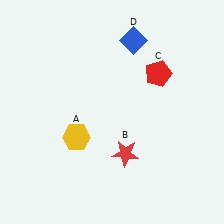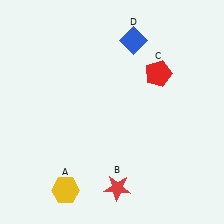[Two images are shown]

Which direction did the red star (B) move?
The red star (B) moved down.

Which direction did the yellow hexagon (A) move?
The yellow hexagon (A) moved down.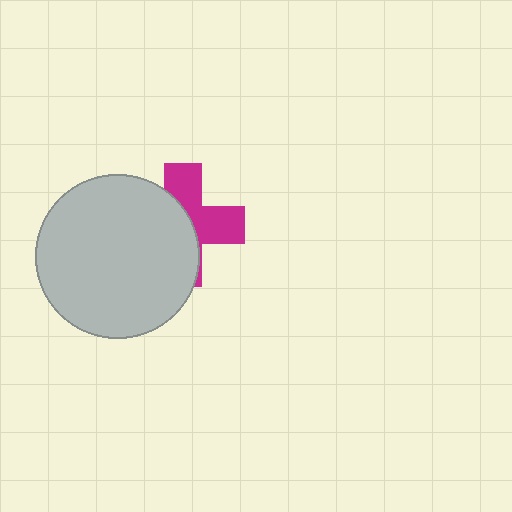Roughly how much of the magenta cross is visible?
A small part of it is visible (roughly 45%).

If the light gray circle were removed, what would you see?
You would see the complete magenta cross.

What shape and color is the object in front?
The object in front is a light gray circle.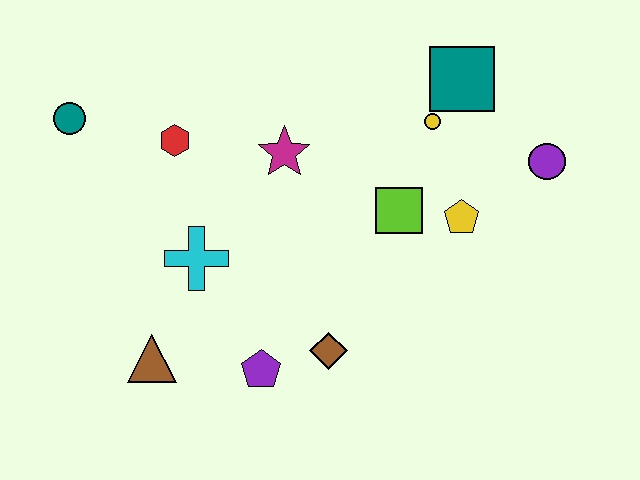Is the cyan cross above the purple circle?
No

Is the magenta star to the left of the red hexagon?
No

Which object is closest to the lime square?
The yellow pentagon is closest to the lime square.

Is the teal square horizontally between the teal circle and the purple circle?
Yes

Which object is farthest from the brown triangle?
The purple circle is farthest from the brown triangle.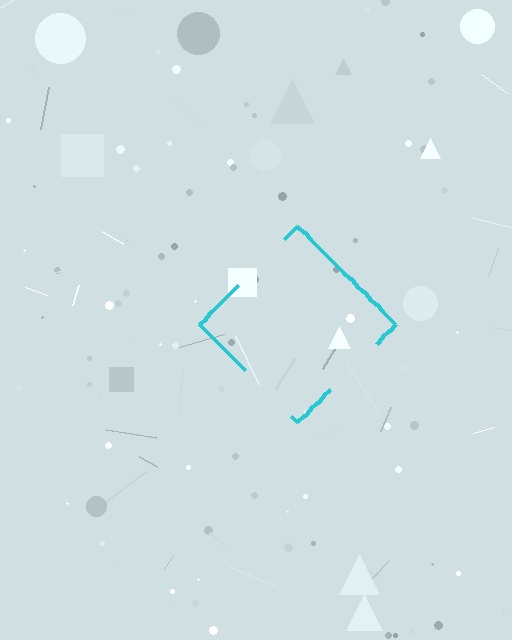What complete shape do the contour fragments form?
The contour fragments form a diamond.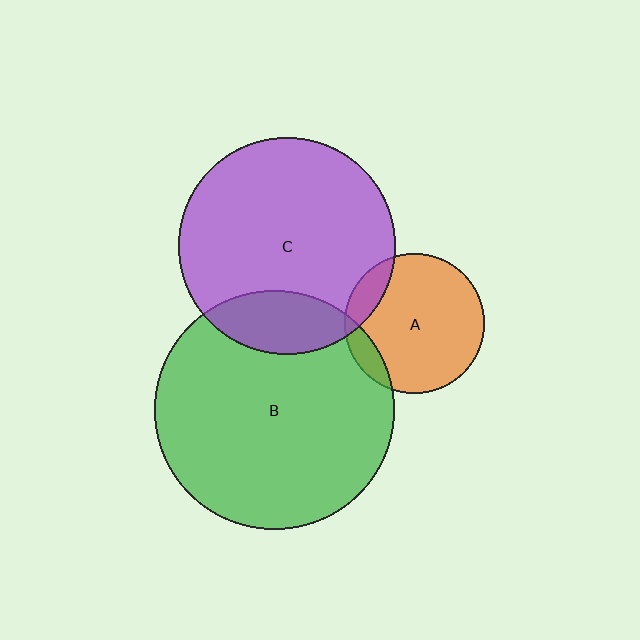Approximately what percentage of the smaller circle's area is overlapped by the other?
Approximately 20%.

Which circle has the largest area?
Circle B (green).